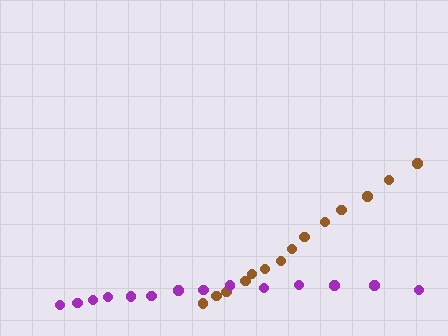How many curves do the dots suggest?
There are 2 distinct paths.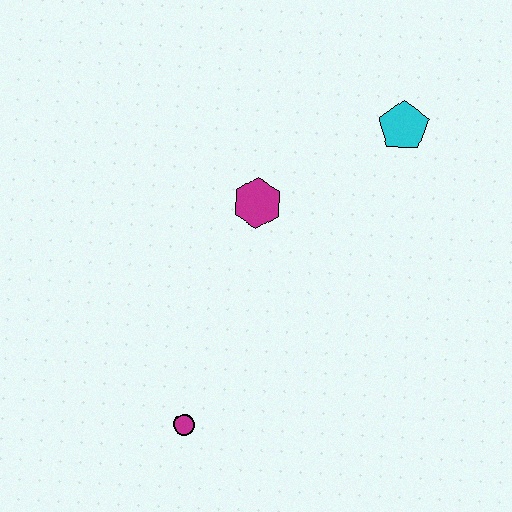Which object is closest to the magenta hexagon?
The cyan pentagon is closest to the magenta hexagon.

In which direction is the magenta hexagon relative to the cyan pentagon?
The magenta hexagon is to the left of the cyan pentagon.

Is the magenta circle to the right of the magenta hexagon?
No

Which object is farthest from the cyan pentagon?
The magenta circle is farthest from the cyan pentagon.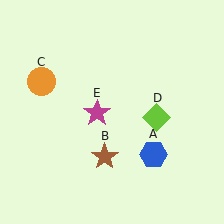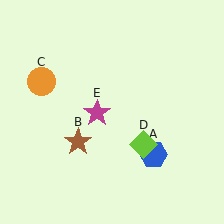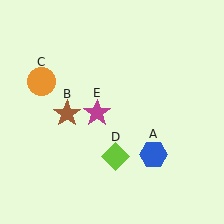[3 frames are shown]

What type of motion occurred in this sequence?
The brown star (object B), lime diamond (object D) rotated clockwise around the center of the scene.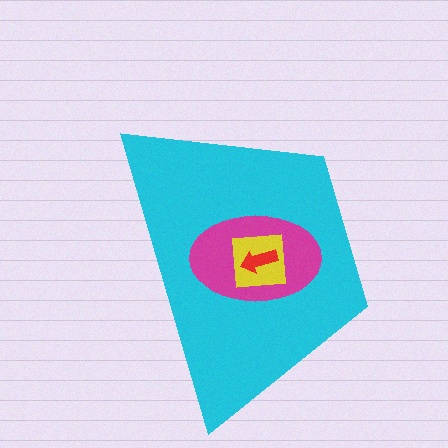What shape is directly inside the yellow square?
The red arrow.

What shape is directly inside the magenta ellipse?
The yellow square.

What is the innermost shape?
The red arrow.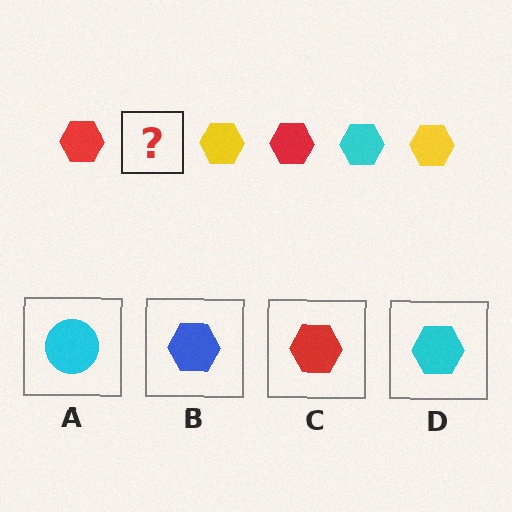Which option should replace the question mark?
Option D.